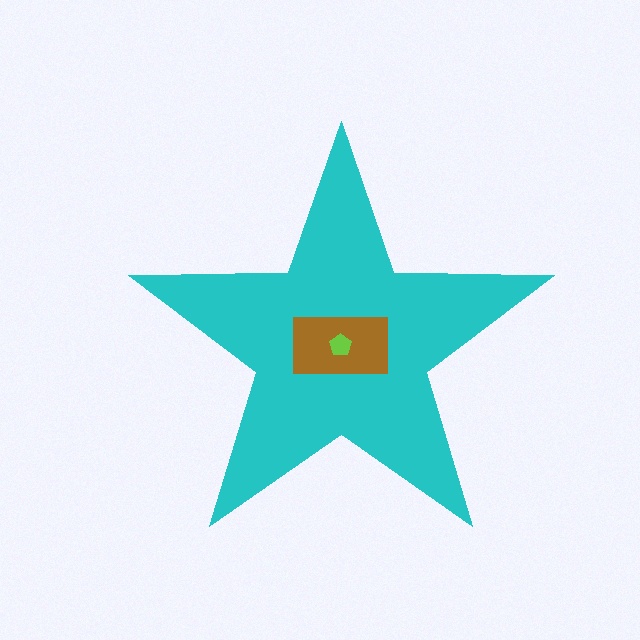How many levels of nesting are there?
3.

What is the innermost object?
The lime pentagon.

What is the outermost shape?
The cyan star.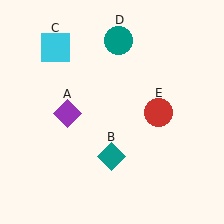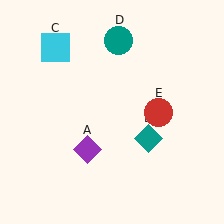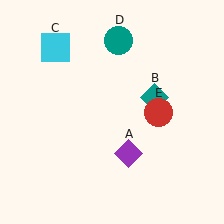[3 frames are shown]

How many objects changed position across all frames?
2 objects changed position: purple diamond (object A), teal diamond (object B).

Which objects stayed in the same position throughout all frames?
Cyan square (object C) and teal circle (object D) and red circle (object E) remained stationary.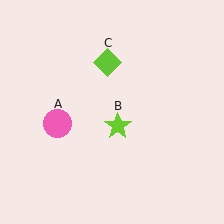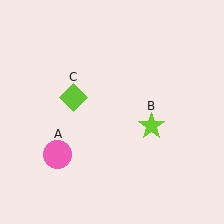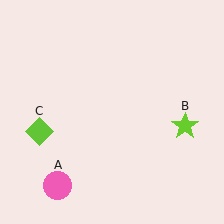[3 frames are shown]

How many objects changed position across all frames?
3 objects changed position: pink circle (object A), lime star (object B), lime diamond (object C).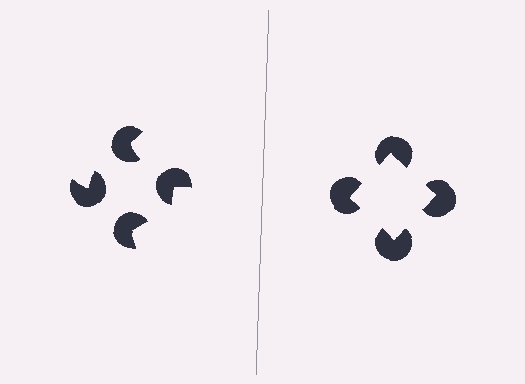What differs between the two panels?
The pac-man discs are positioned identically on both sides; only the wedge orientations differ. On the right they align to a square; on the left they are misaligned.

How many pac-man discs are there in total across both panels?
8 — 4 on each side.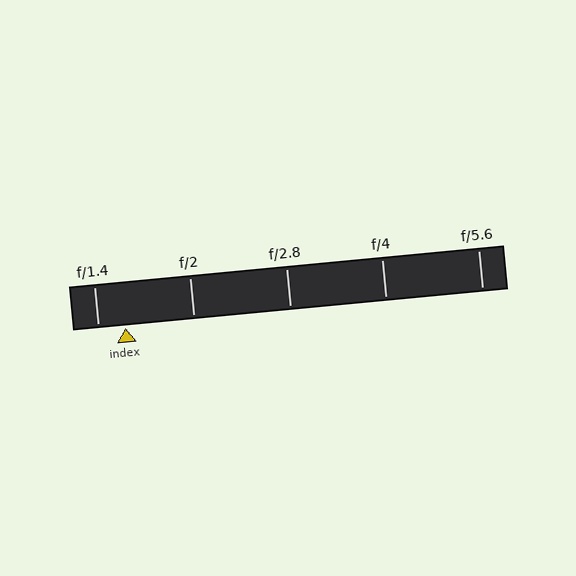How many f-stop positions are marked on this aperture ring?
There are 5 f-stop positions marked.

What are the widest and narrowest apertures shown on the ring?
The widest aperture shown is f/1.4 and the narrowest is f/5.6.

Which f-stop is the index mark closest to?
The index mark is closest to f/1.4.